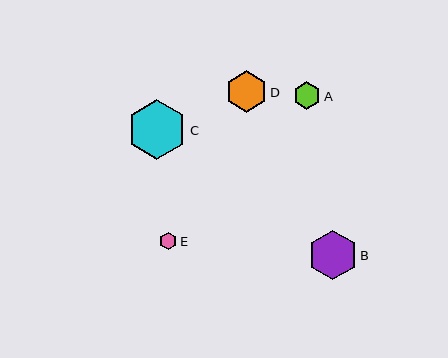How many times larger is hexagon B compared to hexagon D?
Hexagon B is approximately 1.2 times the size of hexagon D.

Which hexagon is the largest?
Hexagon C is the largest with a size of approximately 59 pixels.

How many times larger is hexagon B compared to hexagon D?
Hexagon B is approximately 1.2 times the size of hexagon D.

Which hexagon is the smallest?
Hexagon E is the smallest with a size of approximately 17 pixels.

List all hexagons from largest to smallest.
From largest to smallest: C, B, D, A, E.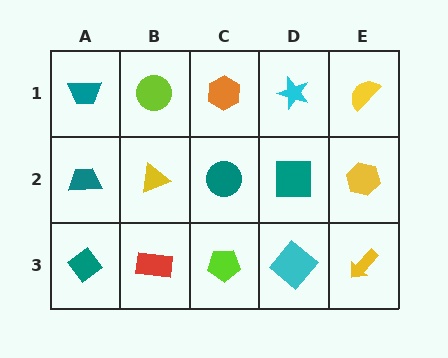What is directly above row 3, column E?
A yellow hexagon.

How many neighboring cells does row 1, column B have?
3.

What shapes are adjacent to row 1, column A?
A teal trapezoid (row 2, column A), a lime circle (row 1, column B).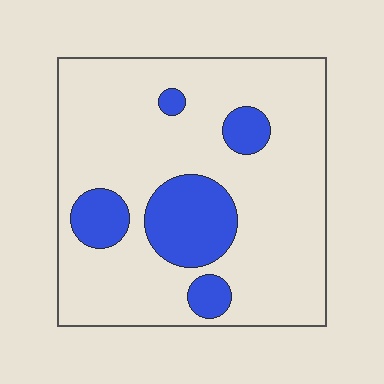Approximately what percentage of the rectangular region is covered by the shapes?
Approximately 20%.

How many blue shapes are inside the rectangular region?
5.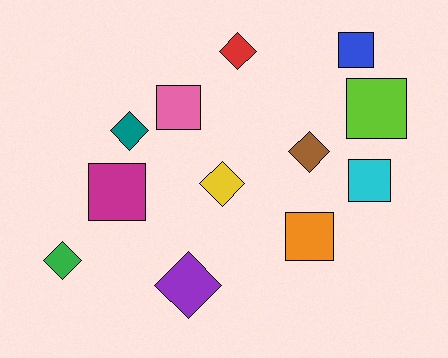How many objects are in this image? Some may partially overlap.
There are 12 objects.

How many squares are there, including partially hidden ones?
There are 6 squares.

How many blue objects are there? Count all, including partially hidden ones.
There is 1 blue object.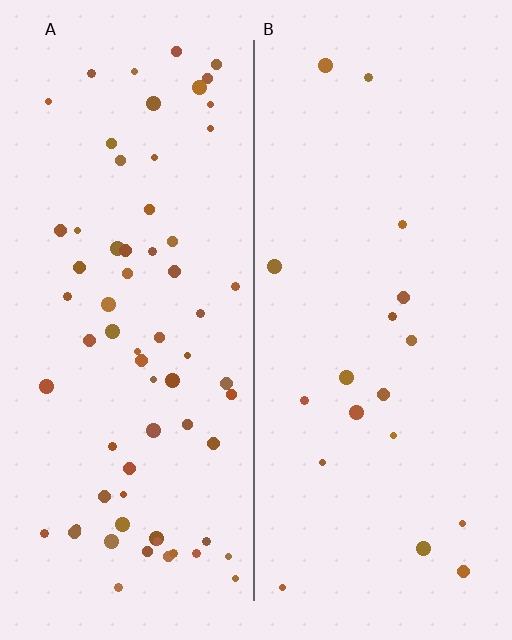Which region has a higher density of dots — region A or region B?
A (the left).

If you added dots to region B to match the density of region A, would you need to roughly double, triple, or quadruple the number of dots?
Approximately quadruple.